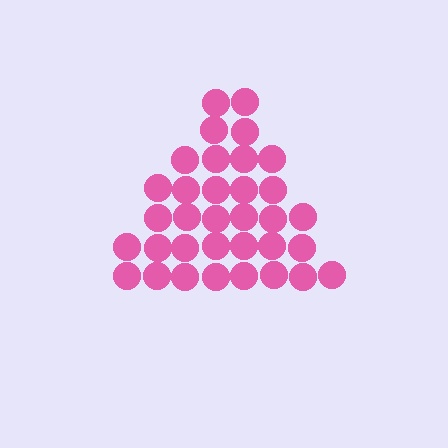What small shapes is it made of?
It is made of small circles.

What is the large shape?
The large shape is a triangle.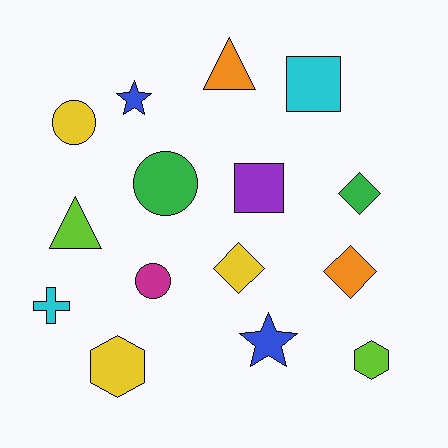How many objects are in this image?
There are 15 objects.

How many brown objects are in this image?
There are no brown objects.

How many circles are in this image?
There are 3 circles.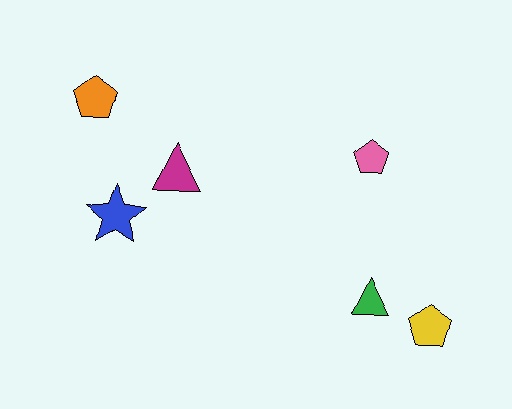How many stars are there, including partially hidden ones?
There is 1 star.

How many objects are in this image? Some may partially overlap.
There are 6 objects.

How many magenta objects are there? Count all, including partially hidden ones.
There is 1 magenta object.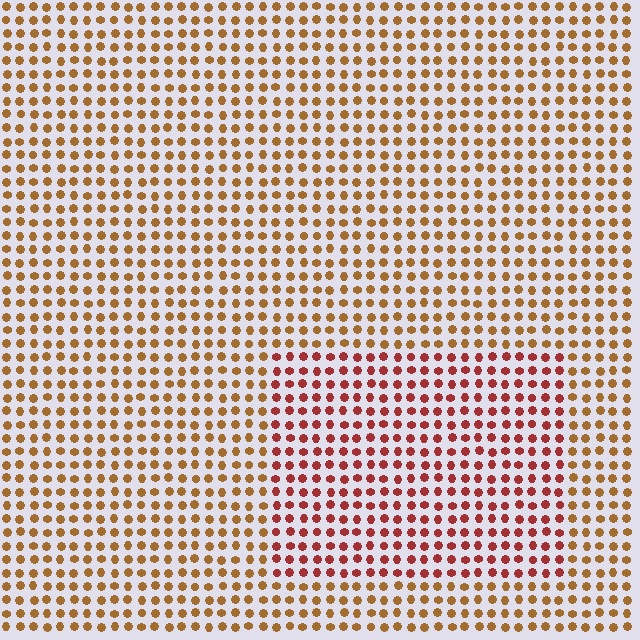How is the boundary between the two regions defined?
The boundary is defined purely by a slight shift in hue (about 35 degrees). Spacing, size, and orientation are identical on both sides.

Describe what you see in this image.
The image is filled with small brown elements in a uniform arrangement. A rectangle-shaped region is visible where the elements are tinted to a slightly different hue, forming a subtle color boundary.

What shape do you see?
I see a rectangle.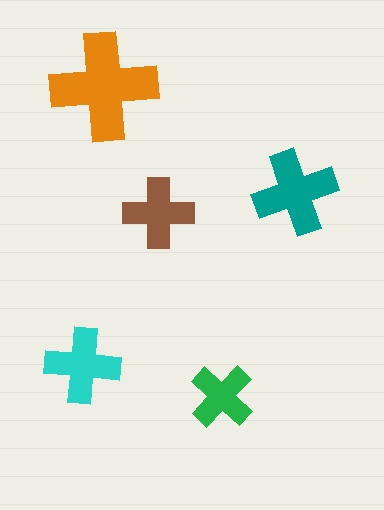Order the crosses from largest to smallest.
the orange one, the teal one, the cyan one, the brown one, the green one.